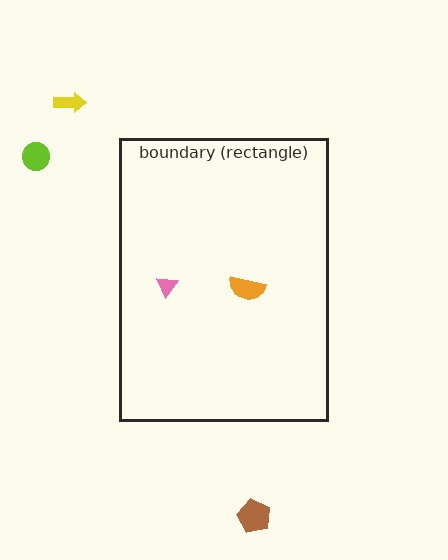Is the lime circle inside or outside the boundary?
Outside.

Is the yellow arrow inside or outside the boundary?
Outside.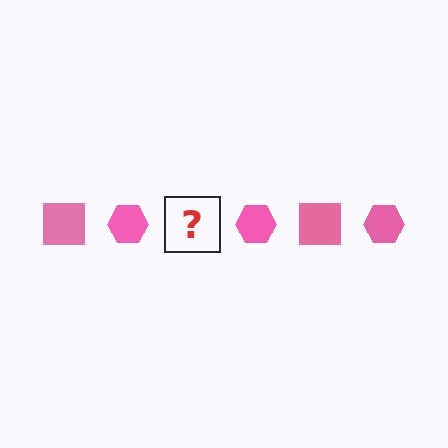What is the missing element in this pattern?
The missing element is a pink square.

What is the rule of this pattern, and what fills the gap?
The rule is that the pattern cycles through square, hexagon shapes in pink. The gap should be filled with a pink square.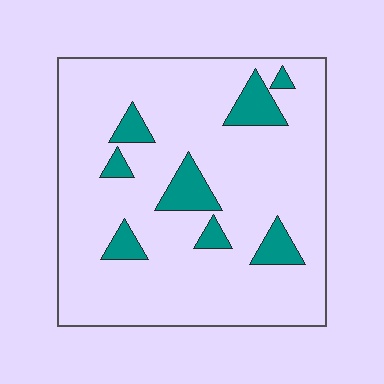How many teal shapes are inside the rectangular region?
8.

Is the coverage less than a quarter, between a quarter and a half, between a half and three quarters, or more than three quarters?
Less than a quarter.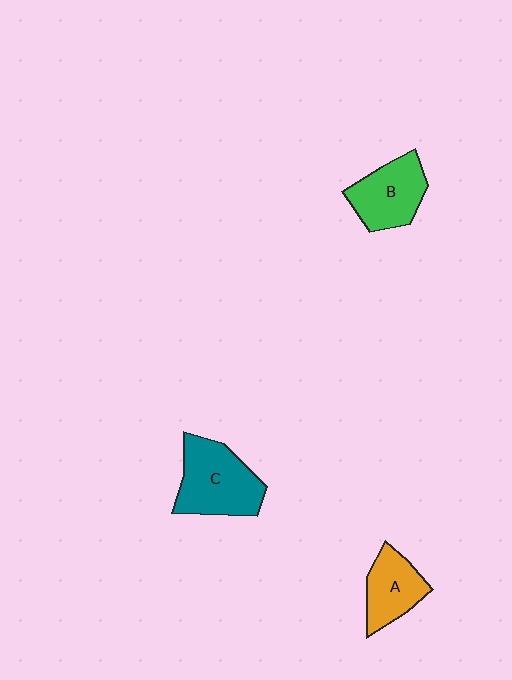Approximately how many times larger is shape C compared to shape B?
Approximately 1.3 times.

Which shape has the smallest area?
Shape A (orange).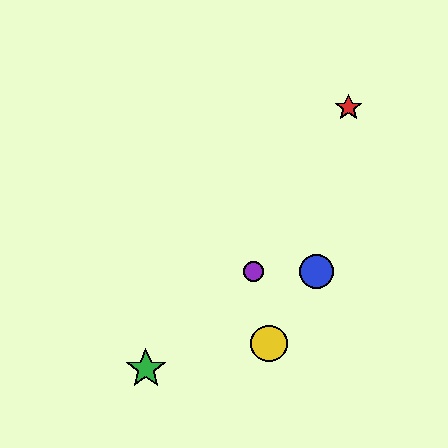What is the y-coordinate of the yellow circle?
The yellow circle is at y≈344.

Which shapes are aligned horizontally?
The blue circle, the purple circle are aligned horizontally.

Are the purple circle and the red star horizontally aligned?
No, the purple circle is at y≈271 and the red star is at y≈108.